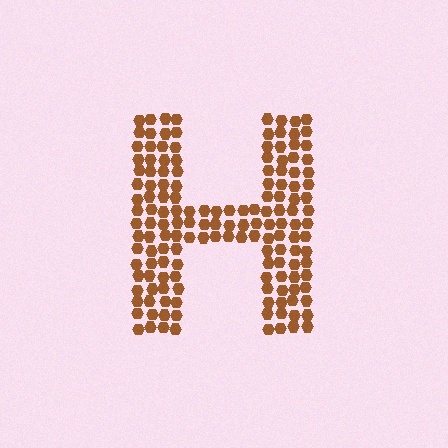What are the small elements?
The small elements are hexagons.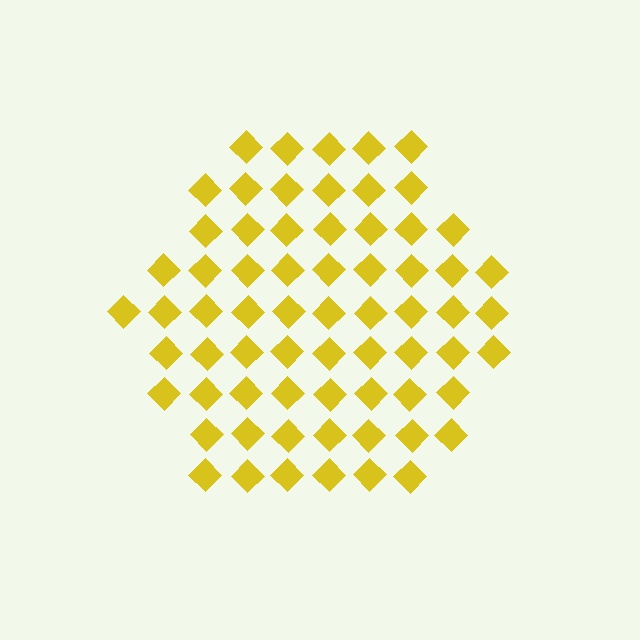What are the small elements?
The small elements are diamonds.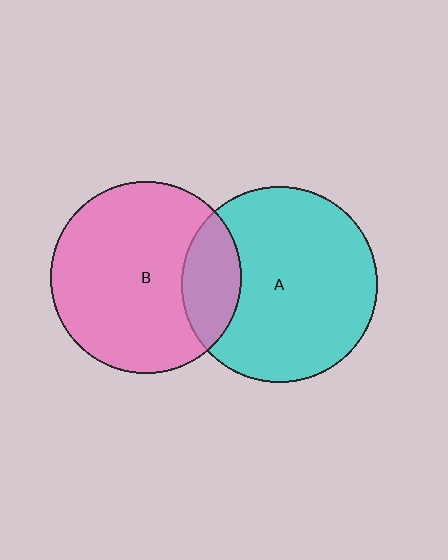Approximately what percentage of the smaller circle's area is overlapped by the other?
Approximately 20%.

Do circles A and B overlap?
Yes.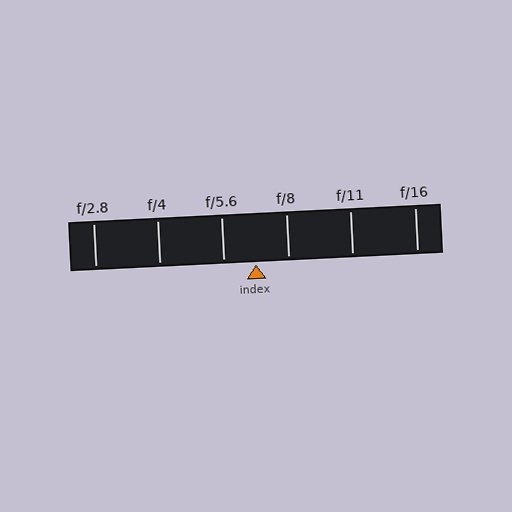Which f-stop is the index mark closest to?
The index mark is closest to f/5.6.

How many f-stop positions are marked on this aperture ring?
There are 6 f-stop positions marked.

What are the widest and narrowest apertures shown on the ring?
The widest aperture shown is f/2.8 and the narrowest is f/16.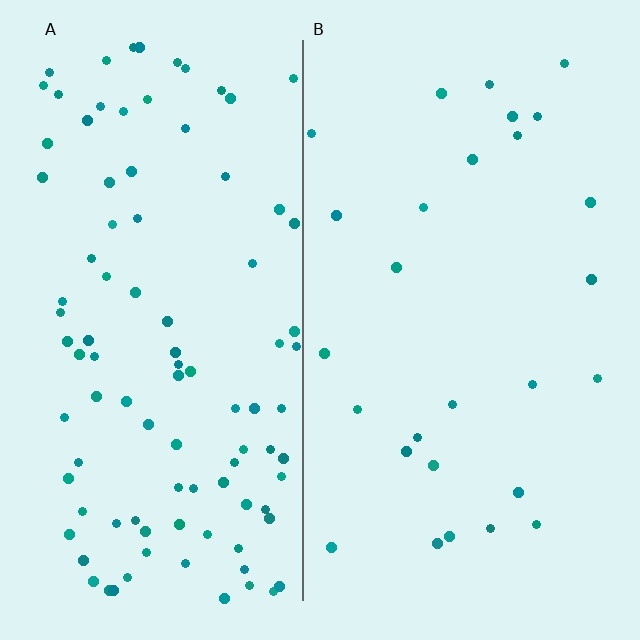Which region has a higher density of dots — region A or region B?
A (the left).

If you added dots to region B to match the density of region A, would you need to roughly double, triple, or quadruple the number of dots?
Approximately quadruple.